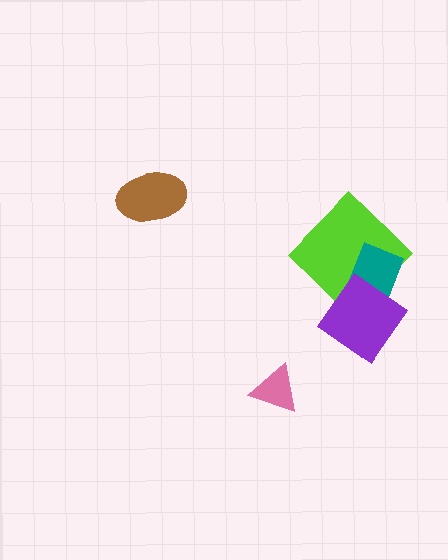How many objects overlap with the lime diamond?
2 objects overlap with the lime diamond.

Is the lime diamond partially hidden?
Yes, it is partially covered by another shape.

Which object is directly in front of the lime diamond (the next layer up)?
The teal diamond is directly in front of the lime diamond.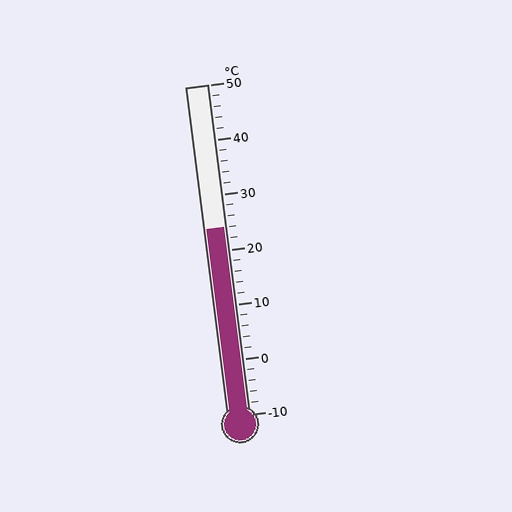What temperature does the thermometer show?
The thermometer shows approximately 24°C.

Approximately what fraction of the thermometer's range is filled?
The thermometer is filled to approximately 55% of its range.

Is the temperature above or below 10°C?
The temperature is above 10°C.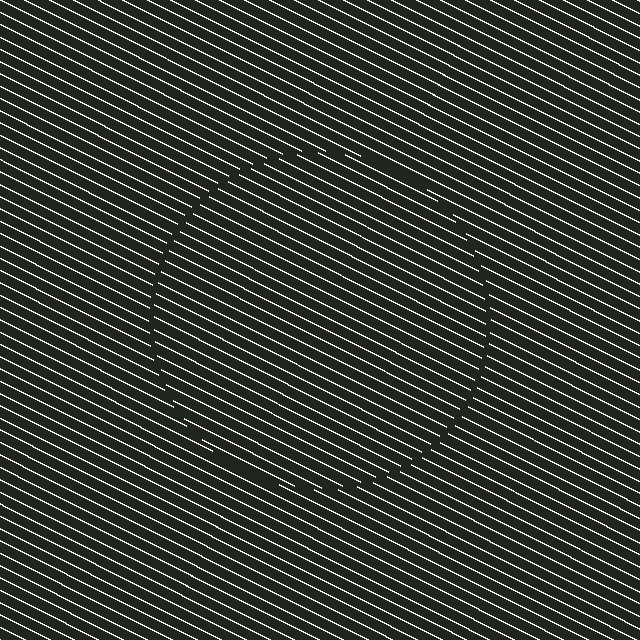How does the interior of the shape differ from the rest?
The interior of the shape contains the same grating, shifted by half a period — the contour is defined by the phase discontinuity where line-ends from the inner and outer gratings abut.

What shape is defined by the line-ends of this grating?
An illusory circle. The interior of the shape contains the same grating, shifted by half a period — the contour is defined by the phase discontinuity where line-ends from the inner and outer gratings abut.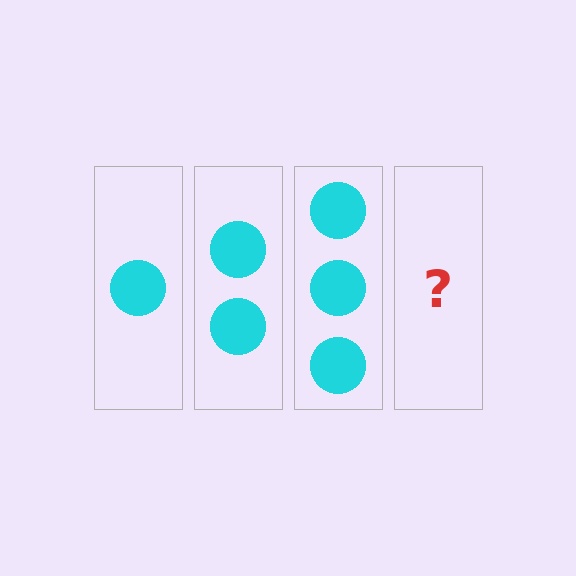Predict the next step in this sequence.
The next step is 4 circles.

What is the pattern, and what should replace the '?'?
The pattern is that each step adds one more circle. The '?' should be 4 circles.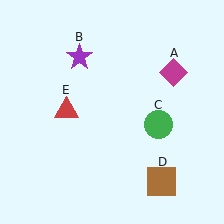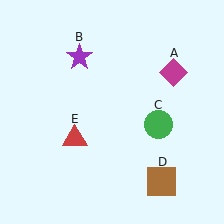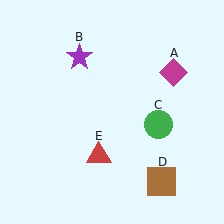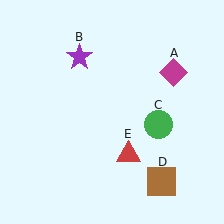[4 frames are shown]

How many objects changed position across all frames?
1 object changed position: red triangle (object E).